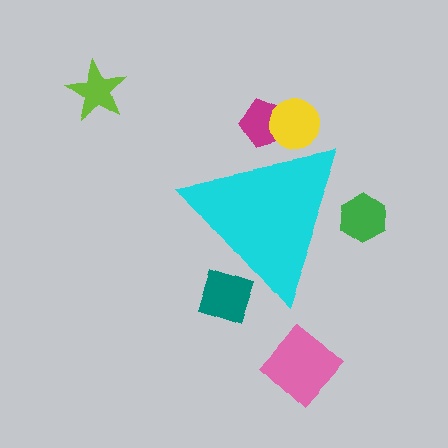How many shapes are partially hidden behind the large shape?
4 shapes are partially hidden.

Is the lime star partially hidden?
No, the lime star is fully visible.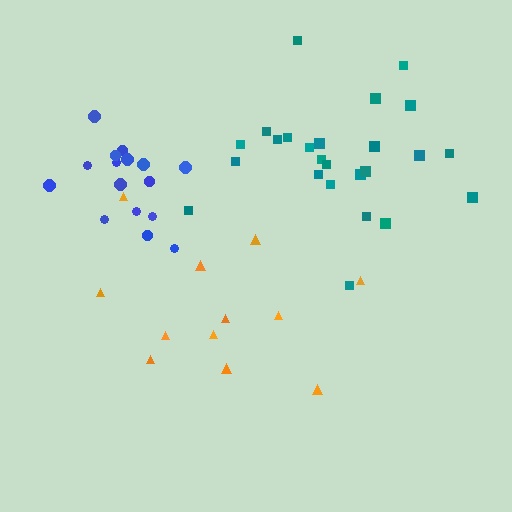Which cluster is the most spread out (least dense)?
Orange.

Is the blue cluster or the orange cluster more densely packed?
Blue.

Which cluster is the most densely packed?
Blue.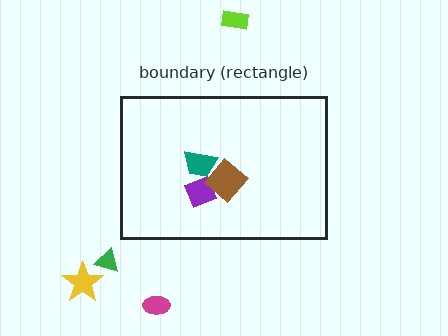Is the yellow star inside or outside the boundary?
Outside.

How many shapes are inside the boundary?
3 inside, 4 outside.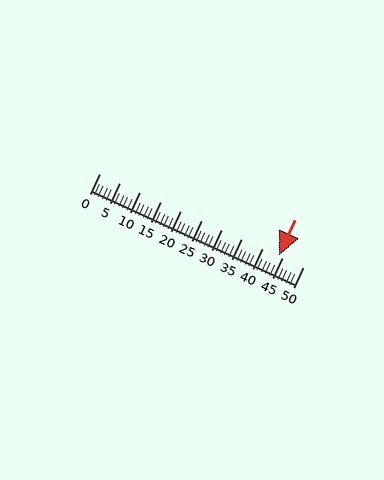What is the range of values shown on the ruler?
The ruler shows values from 0 to 50.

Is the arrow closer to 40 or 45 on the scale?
The arrow is closer to 45.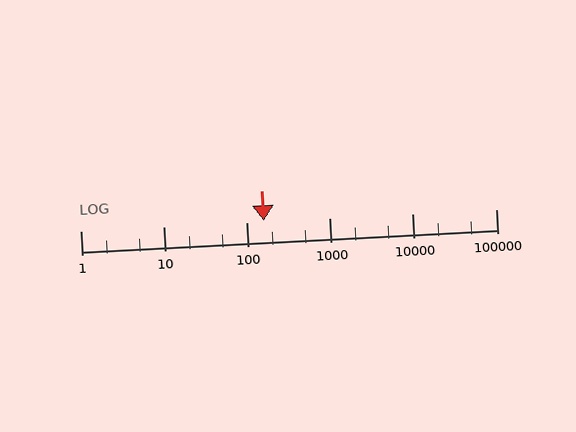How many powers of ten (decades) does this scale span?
The scale spans 5 decades, from 1 to 100000.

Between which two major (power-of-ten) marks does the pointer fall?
The pointer is between 100 and 1000.